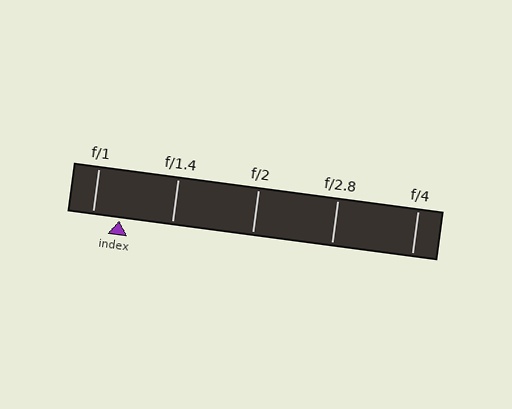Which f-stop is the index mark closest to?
The index mark is closest to f/1.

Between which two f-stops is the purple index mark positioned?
The index mark is between f/1 and f/1.4.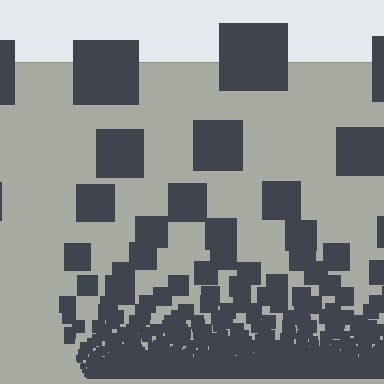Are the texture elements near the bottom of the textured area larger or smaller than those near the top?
Smaller. The gradient is inverted — elements near the bottom are smaller and denser.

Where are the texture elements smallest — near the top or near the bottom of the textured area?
Near the bottom.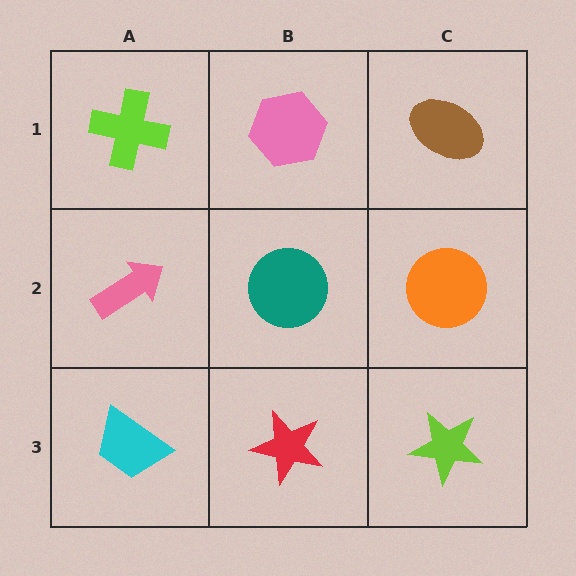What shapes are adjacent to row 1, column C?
An orange circle (row 2, column C), a pink hexagon (row 1, column B).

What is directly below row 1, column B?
A teal circle.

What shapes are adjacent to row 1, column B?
A teal circle (row 2, column B), a lime cross (row 1, column A), a brown ellipse (row 1, column C).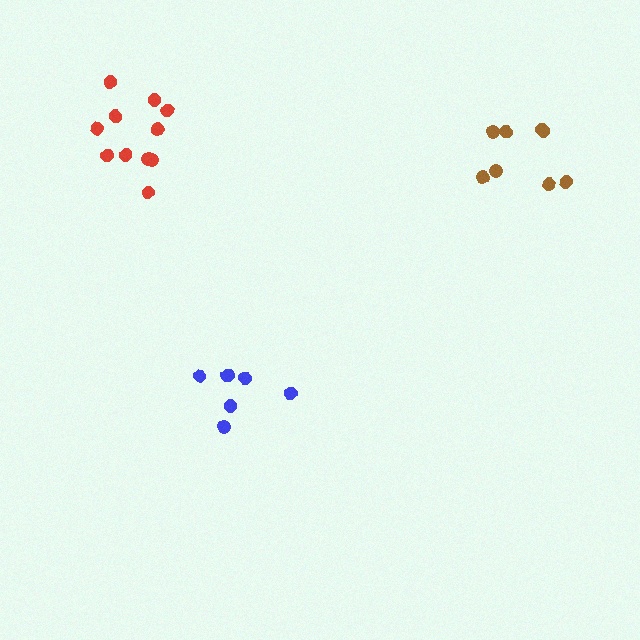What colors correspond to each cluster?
The clusters are colored: brown, blue, red.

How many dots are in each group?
Group 1: 8 dots, Group 2: 7 dots, Group 3: 11 dots (26 total).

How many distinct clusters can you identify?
There are 3 distinct clusters.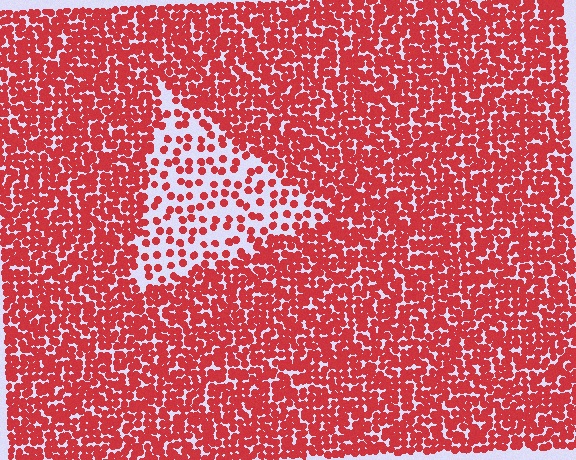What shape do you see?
I see a triangle.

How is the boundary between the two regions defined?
The boundary is defined by a change in element density (approximately 2.6x ratio). All elements are the same color, size, and shape.